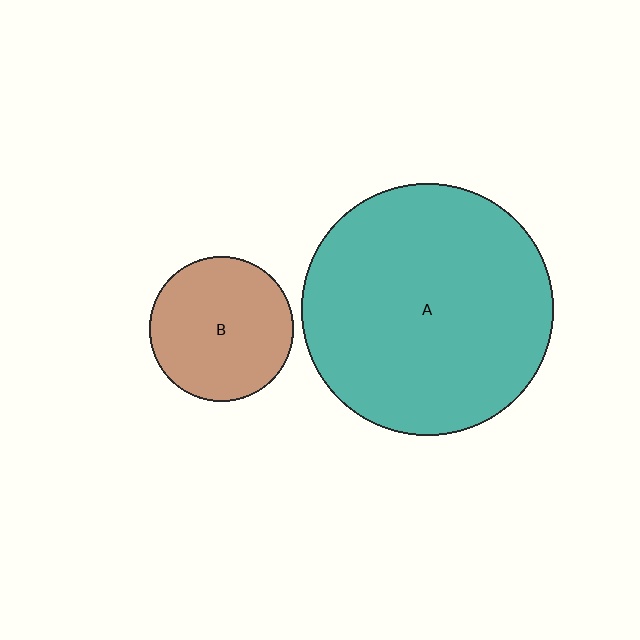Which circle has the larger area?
Circle A (teal).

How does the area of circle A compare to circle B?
Approximately 3.0 times.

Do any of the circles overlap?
No, none of the circles overlap.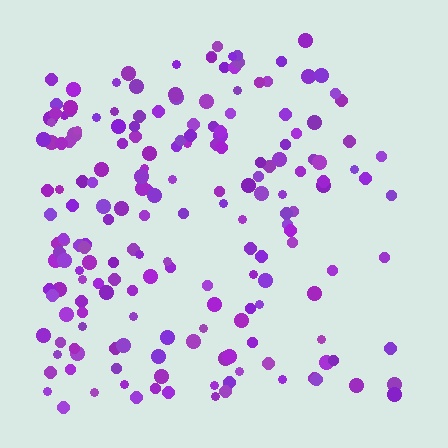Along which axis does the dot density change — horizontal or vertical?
Horizontal.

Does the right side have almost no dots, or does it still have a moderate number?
Still a moderate number, just noticeably fewer than the left.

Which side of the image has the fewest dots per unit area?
The right.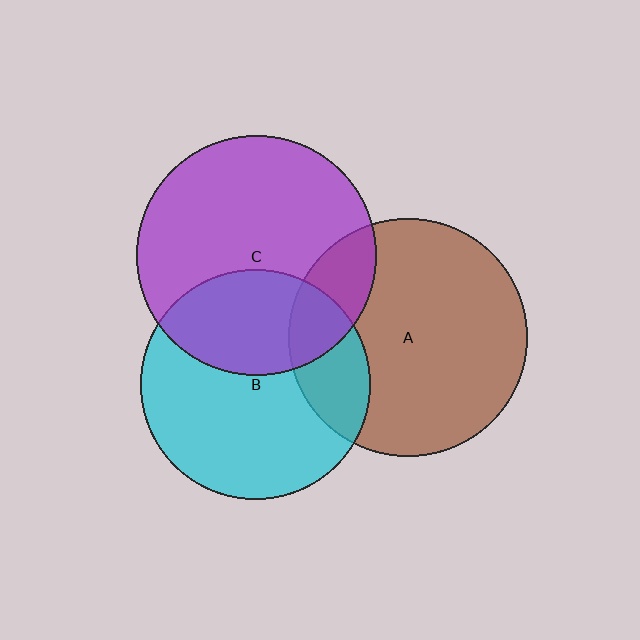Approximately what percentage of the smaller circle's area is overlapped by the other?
Approximately 20%.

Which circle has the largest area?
Circle C (purple).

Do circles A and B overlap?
Yes.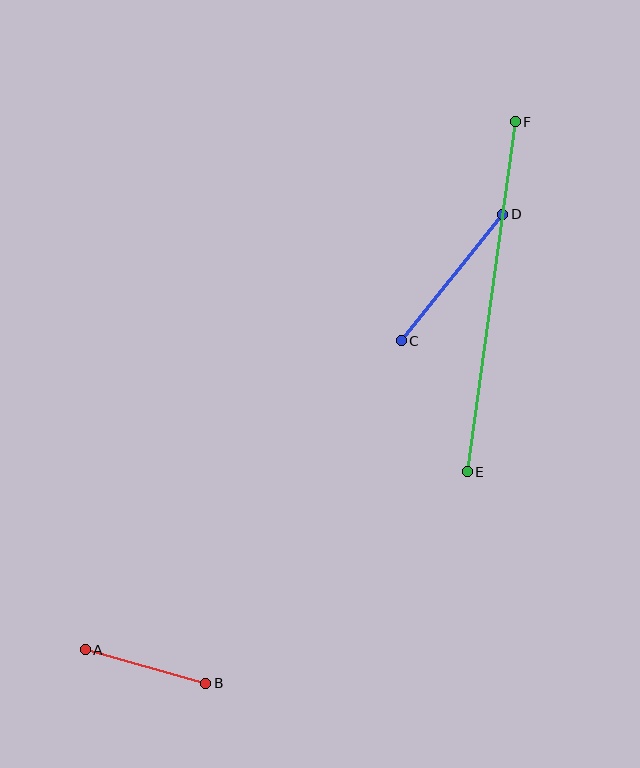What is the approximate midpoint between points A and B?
The midpoint is at approximately (146, 666) pixels.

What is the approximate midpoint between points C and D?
The midpoint is at approximately (452, 277) pixels.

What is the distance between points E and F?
The distance is approximately 353 pixels.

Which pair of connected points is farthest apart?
Points E and F are farthest apart.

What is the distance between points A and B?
The distance is approximately 125 pixels.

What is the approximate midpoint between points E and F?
The midpoint is at approximately (491, 297) pixels.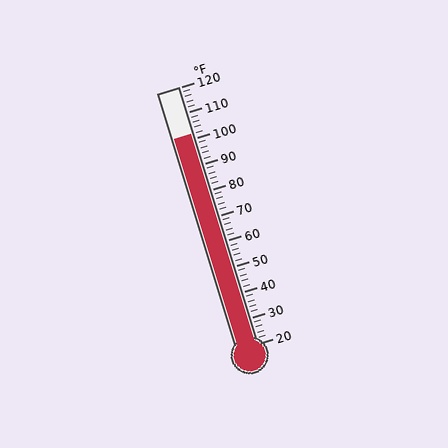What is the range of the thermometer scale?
The thermometer scale ranges from 20°F to 120°F.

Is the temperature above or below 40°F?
The temperature is above 40°F.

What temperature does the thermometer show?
The thermometer shows approximately 102°F.